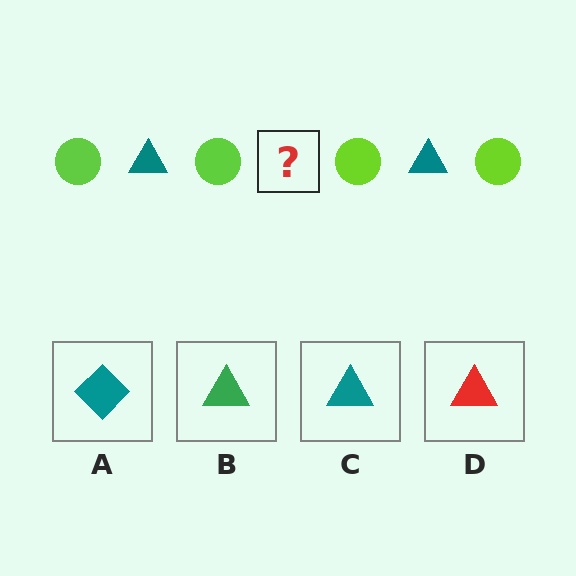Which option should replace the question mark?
Option C.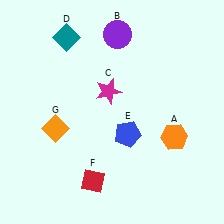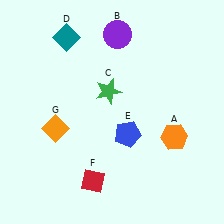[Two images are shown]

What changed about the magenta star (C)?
In Image 1, C is magenta. In Image 2, it changed to green.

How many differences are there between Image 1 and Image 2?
There is 1 difference between the two images.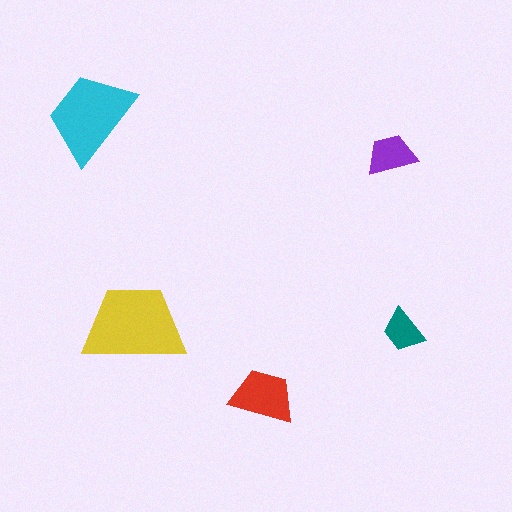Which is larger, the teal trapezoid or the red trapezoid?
The red one.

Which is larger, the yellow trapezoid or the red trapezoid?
The yellow one.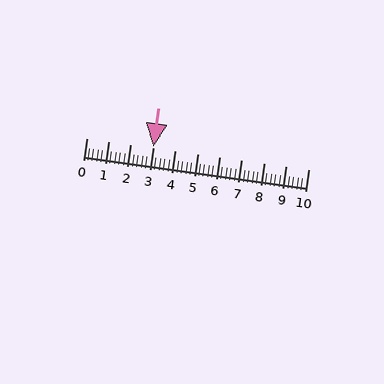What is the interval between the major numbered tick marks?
The major tick marks are spaced 1 units apart.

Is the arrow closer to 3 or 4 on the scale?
The arrow is closer to 3.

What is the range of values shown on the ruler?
The ruler shows values from 0 to 10.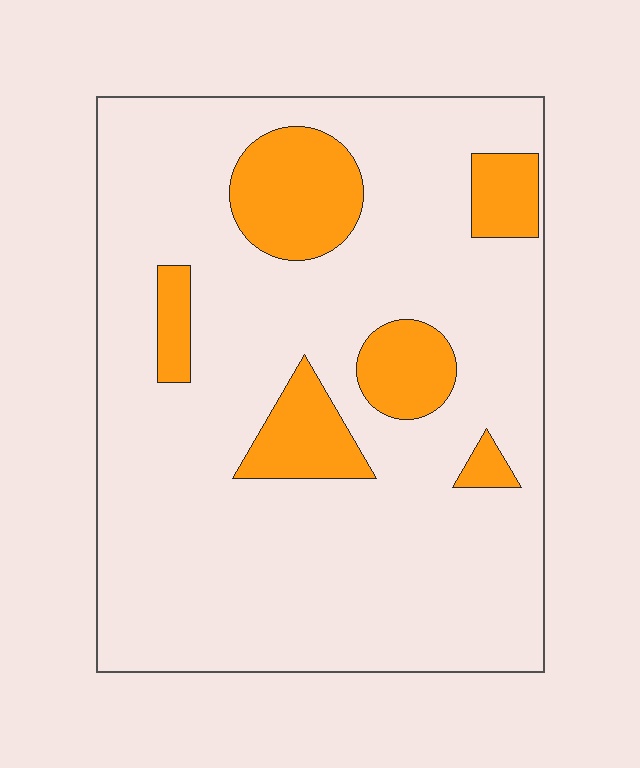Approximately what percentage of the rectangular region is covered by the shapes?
Approximately 15%.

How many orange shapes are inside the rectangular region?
6.